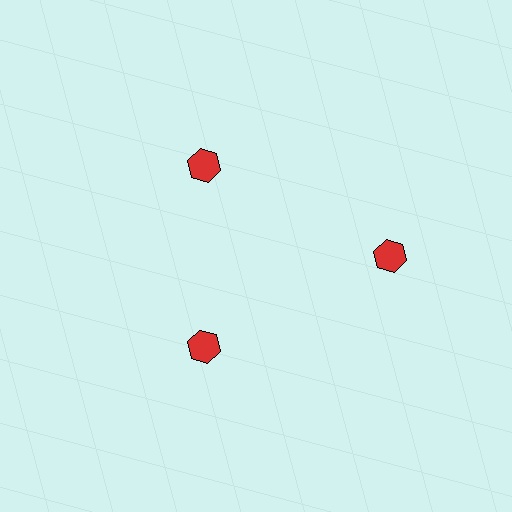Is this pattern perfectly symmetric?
No. The 3 red hexagons are arranged in a ring, but one element near the 3 o'clock position is pushed outward from the center, breaking the 3-fold rotational symmetry.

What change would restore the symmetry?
The symmetry would be restored by moving it inward, back onto the ring so that all 3 hexagons sit at equal angles and equal distance from the center.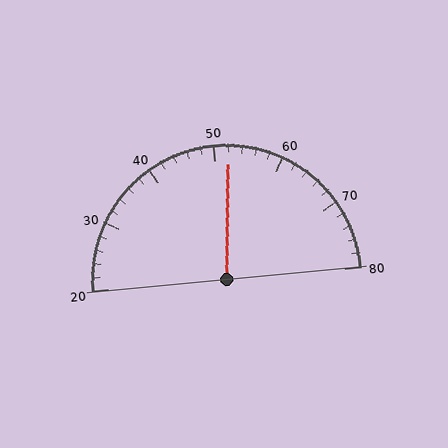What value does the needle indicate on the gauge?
The needle indicates approximately 52.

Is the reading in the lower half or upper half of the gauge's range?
The reading is in the upper half of the range (20 to 80).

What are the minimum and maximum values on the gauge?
The gauge ranges from 20 to 80.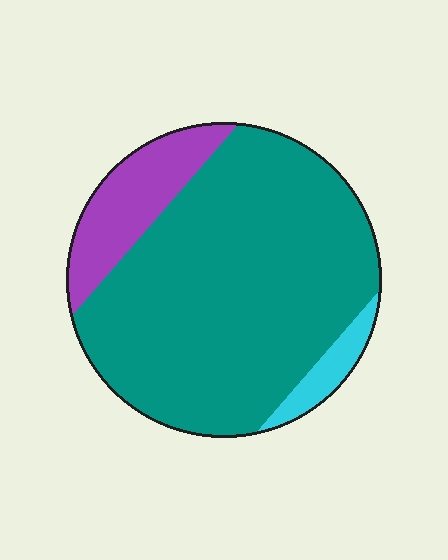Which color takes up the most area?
Teal, at roughly 80%.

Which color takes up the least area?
Cyan, at roughly 5%.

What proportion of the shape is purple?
Purple takes up about one sixth (1/6) of the shape.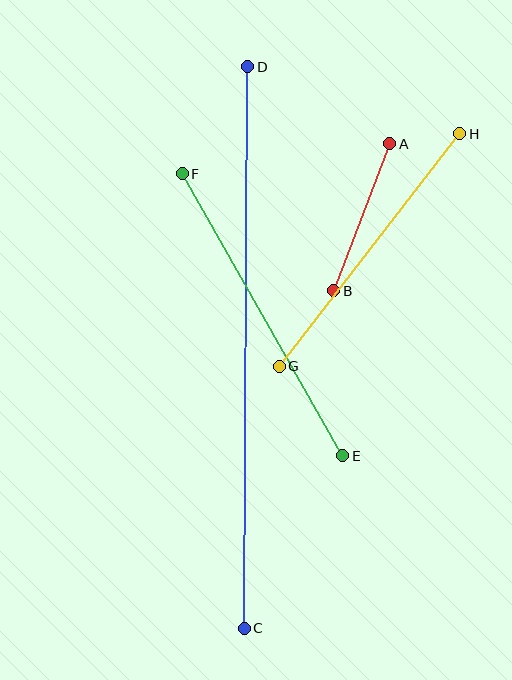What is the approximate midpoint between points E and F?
The midpoint is at approximately (263, 315) pixels.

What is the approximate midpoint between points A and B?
The midpoint is at approximately (362, 217) pixels.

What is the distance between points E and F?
The distance is approximately 325 pixels.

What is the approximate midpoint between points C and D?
The midpoint is at approximately (246, 348) pixels.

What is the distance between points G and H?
The distance is approximately 294 pixels.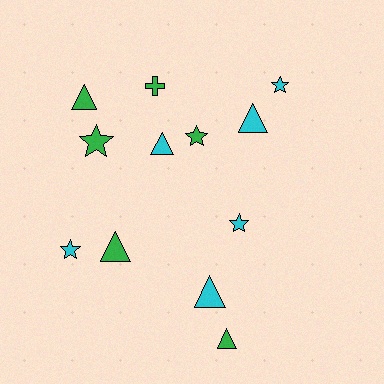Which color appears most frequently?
Green, with 6 objects.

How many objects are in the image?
There are 12 objects.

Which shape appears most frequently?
Triangle, with 6 objects.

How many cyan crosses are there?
There are no cyan crosses.